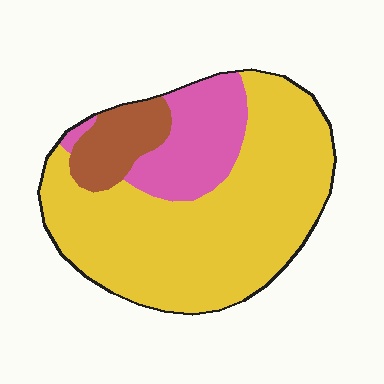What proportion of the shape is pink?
Pink takes up less than a quarter of the shape.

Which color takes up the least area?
Brown, at roughly 10%.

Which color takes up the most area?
Yellow, at roughly 70%.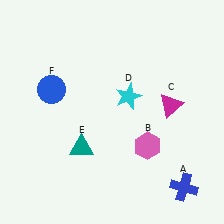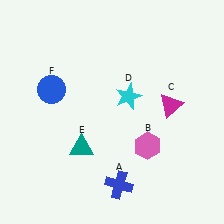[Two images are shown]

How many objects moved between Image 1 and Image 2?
1 object moved between the two images.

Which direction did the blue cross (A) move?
The blue cross (A) moved left.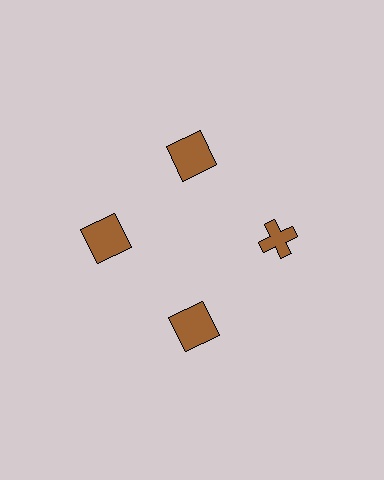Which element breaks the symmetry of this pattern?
The brown cross at roughly the 3 o'clock position breaks the symmetry. All other shapes are brown squares.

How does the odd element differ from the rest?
It has a different shape: cross instead of square.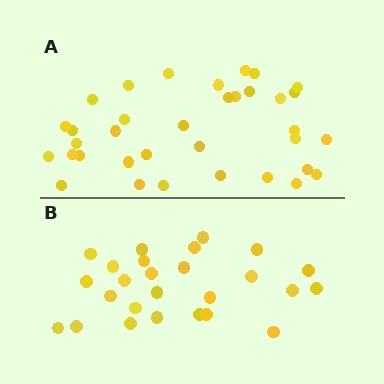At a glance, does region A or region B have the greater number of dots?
Region A (the top region) has more dots.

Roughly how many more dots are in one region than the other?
Region A has roughly 8 or so more dots than region B.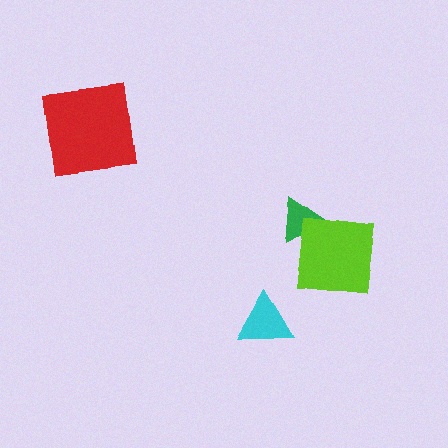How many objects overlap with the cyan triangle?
0 objects overlap with the cyan triangle.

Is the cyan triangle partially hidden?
No, no other shape covers it.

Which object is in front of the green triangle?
The lime square is in front of the green triangle.